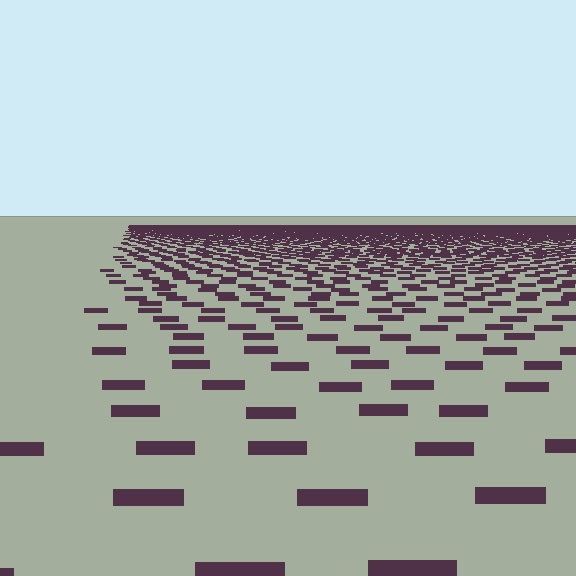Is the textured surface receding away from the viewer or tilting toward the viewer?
The surface is receding away from the viewer. Texture elements get smaller and denser toward the top.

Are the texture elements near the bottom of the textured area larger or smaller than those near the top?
Larger. Near the bottom, elements are closer to the viewer and appear at a bigger on-screen size.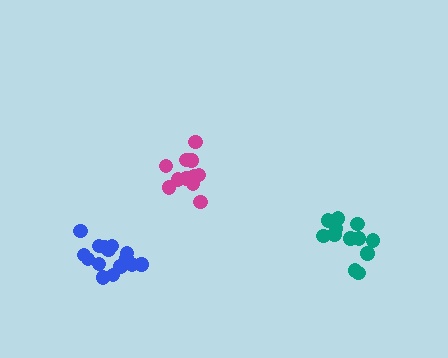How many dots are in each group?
Group 1: 16 dots, Group 2: 12 dots, Group 3: 11 dots (39 total).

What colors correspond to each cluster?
The clusters are colored: blue, teal, magenta.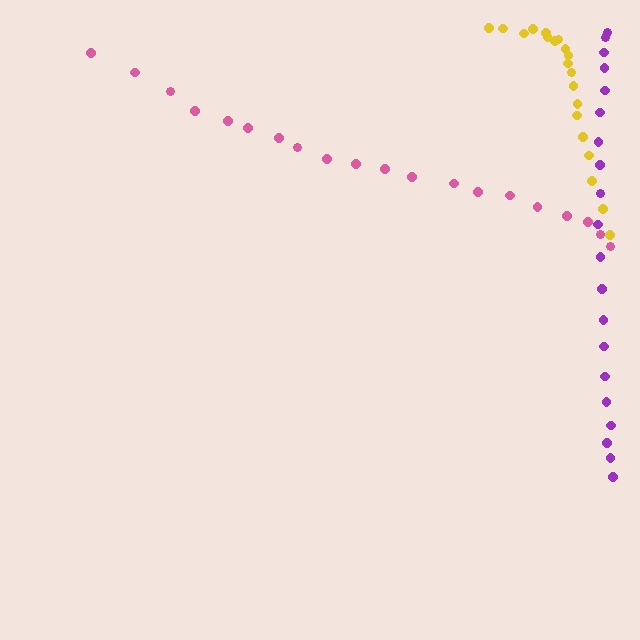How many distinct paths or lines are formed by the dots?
There are 3 distinct paths.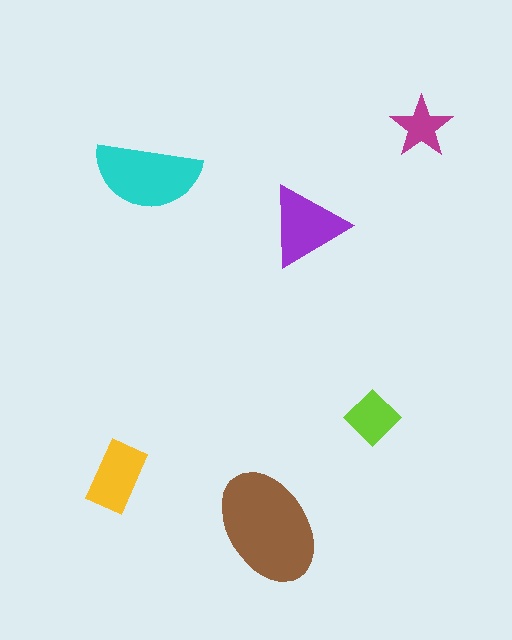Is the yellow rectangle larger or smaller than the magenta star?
Larger.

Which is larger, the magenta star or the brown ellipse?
The brown ellipse.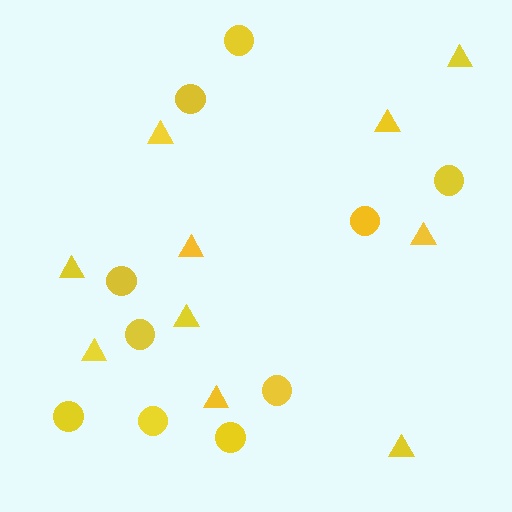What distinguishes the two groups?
There are 2 groups: one group of circles (10) and one group of triangles (10).